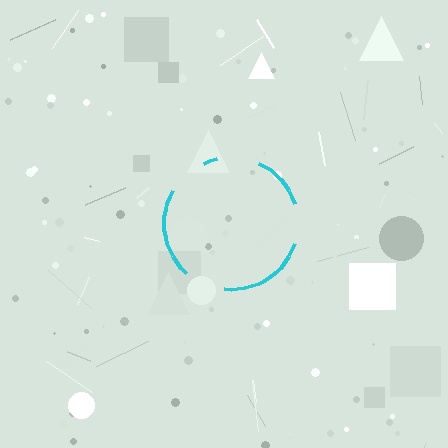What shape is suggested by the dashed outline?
The dashed outline suggests a circle.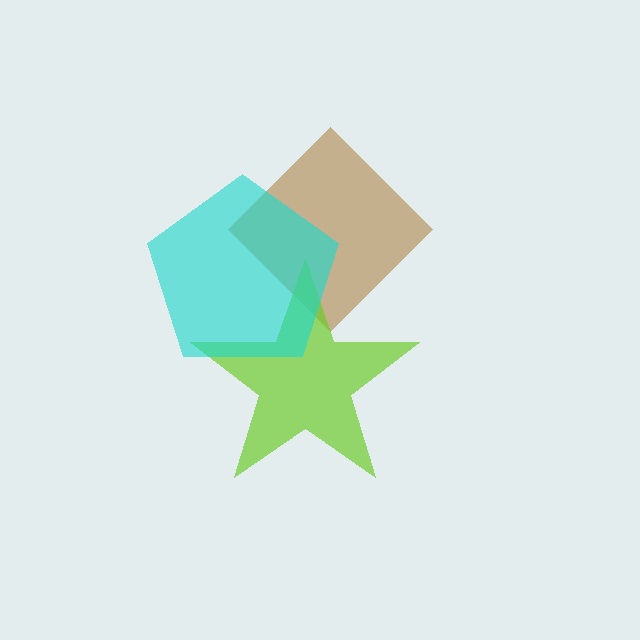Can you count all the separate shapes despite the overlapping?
Yes, there are 3 separate shapes.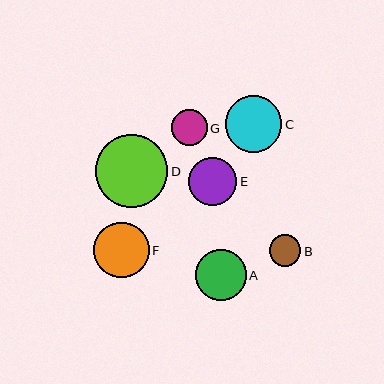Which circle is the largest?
Circle D is the largest with a size of approximately 72 pixels.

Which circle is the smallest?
Circle B is the smallest with a size of approximately 32 pixels.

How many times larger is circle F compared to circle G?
Circle F is approximately 1.6 times the size of circle G.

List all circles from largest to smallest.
From largest to smallest: D, C, F, A, E, G, B.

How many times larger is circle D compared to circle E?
Circle D is approximately 1.5 times the size of circle E.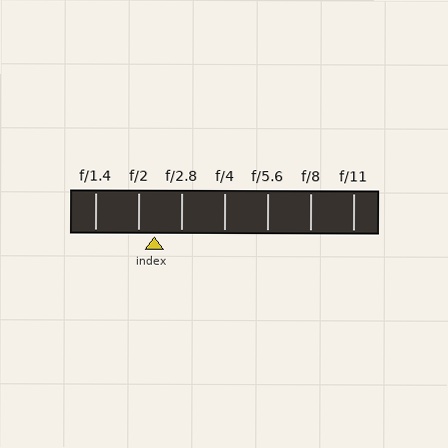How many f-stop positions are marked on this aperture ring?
There are 7 f-stop positions marked.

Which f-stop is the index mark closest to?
The index mark is closest to f/2.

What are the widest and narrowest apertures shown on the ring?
The widest aperture shown is f/1.4 and the narrowest is f/11.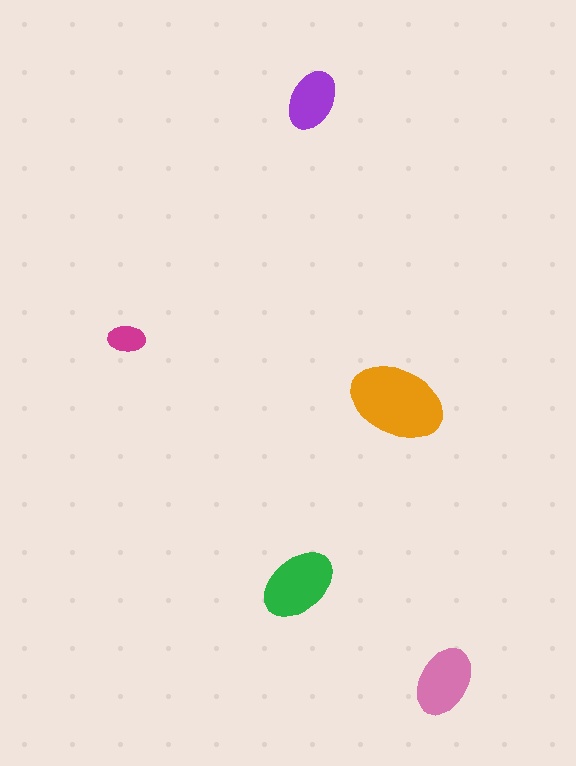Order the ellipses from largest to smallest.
the orange one, the green one, the pink one, the purple one, the magenta one.